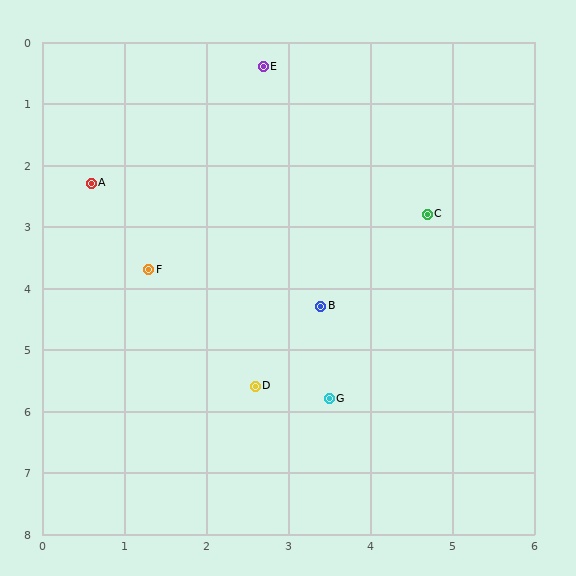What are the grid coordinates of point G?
Point G is at approximately (3.5, 5.8).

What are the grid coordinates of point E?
Point E is at approximately (2.7, 0.4).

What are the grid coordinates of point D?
Point D is at approximately (2.6, 5.6).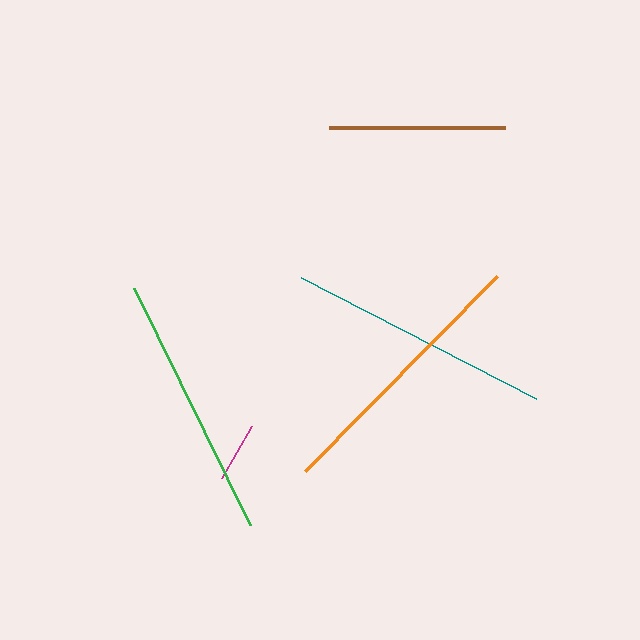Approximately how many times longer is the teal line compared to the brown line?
The teal line is approximately 1.5 times the length of the brown line.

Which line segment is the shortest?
The magenta line is the shortest at approximately 60 pixels.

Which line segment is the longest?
The orange line is the longest at approximately 274 pixels.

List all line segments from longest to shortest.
From longest to shortest: orange, teal, green, brown, magenta.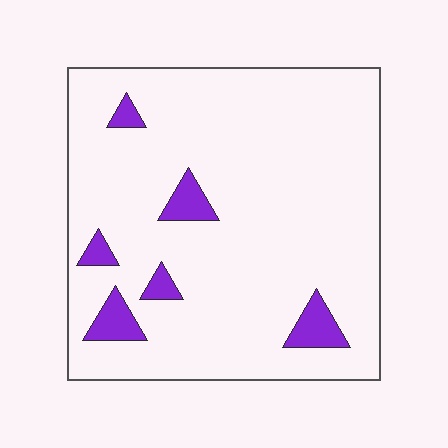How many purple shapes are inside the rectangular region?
6.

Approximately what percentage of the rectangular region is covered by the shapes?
Approximately 10%.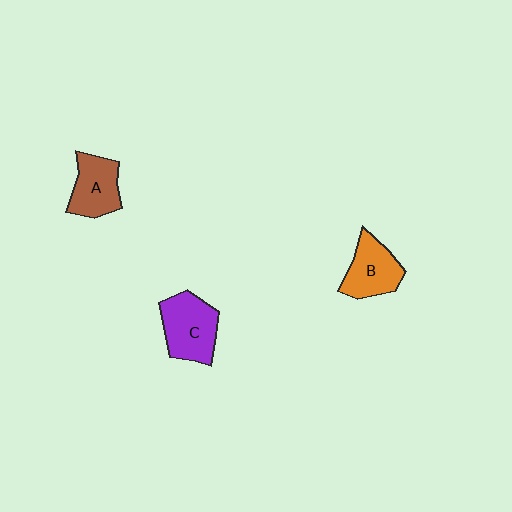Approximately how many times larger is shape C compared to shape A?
Approximately 1.2 times.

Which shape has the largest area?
Shape C (purple).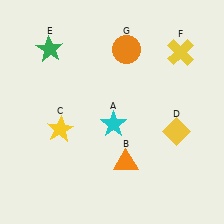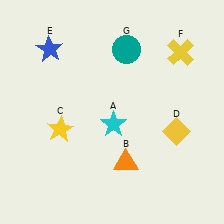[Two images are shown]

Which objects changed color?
E changed from green to blue. G changed from orange to teal.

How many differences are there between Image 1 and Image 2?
There are 2 differences between the two images.